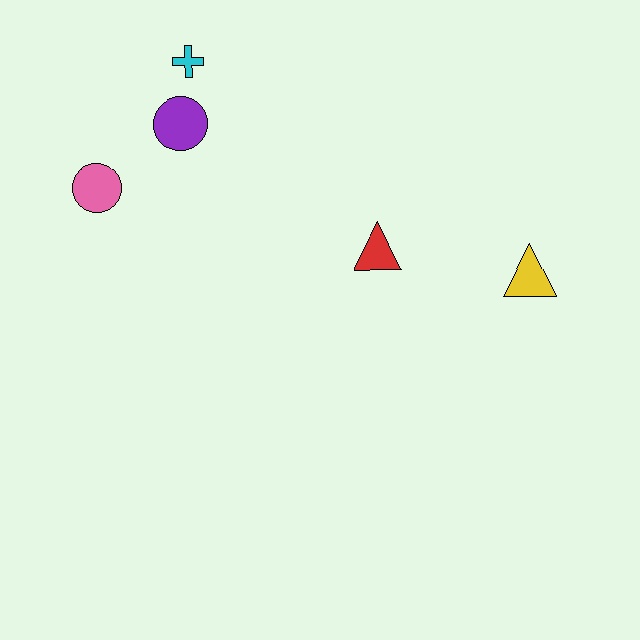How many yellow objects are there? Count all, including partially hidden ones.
There is 1 yellow object.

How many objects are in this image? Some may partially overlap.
There are 5 objects.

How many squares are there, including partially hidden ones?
There are no squares.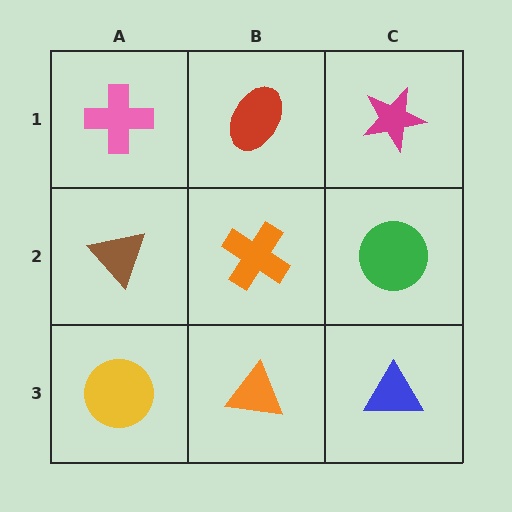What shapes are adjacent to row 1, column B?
An orange cross (row 2, column B), a pink cross (row 1, column A), a magenta star (row 1, column C).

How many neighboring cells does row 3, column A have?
2.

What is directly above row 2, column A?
A pink cross.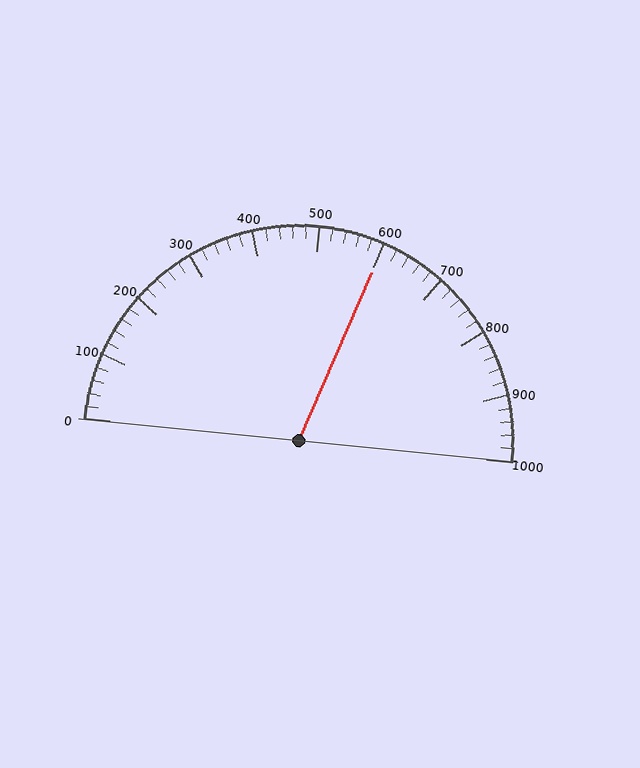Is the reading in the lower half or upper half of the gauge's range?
The reading is in the upper half of the range (0 to 1000).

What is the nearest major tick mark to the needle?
The nearest major tick mark is 600.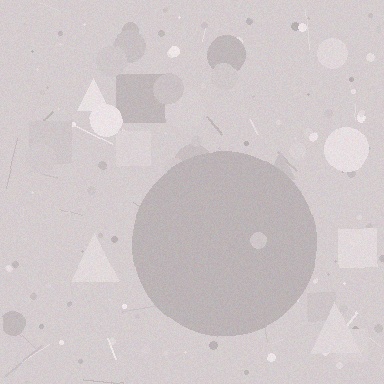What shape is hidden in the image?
A circle is hidden in the image.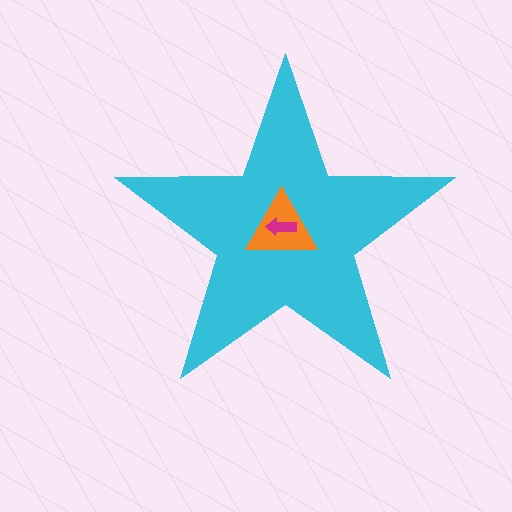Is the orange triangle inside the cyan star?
Yes.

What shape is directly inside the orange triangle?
The magenta arrow.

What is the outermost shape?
The cyan star.